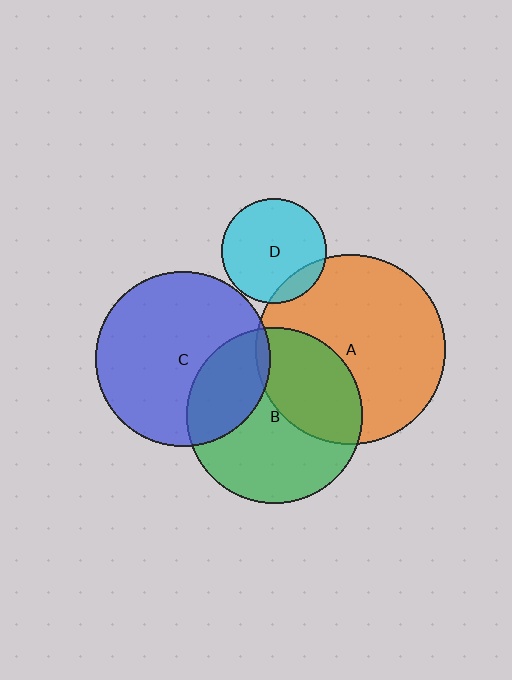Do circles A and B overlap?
Yes.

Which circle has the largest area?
Circle A (orange).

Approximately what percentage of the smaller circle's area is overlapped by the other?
Approximately 35%.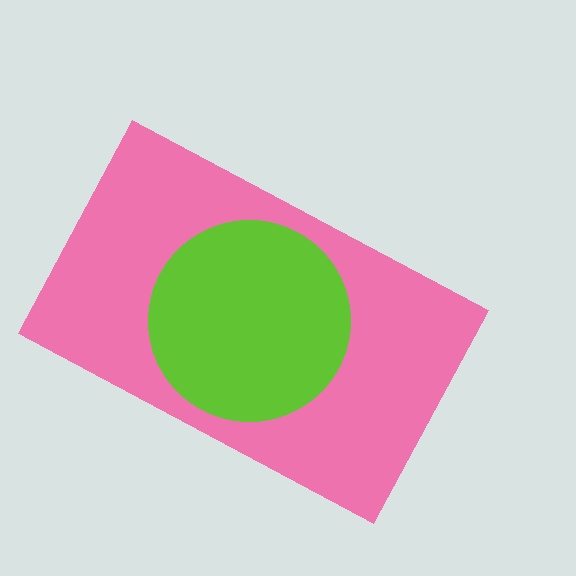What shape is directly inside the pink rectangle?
The lime circle.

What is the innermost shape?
The lime circle.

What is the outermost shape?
The pink rectangle.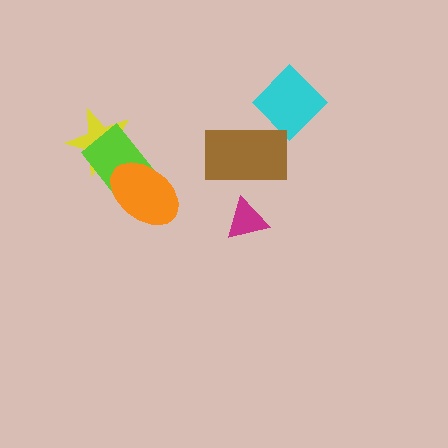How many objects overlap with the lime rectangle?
2 objects overlap with the lime rectangle.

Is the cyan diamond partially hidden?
Yes, it is partially covered by another shape.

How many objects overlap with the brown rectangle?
1 object overlaps with the brown rectangle.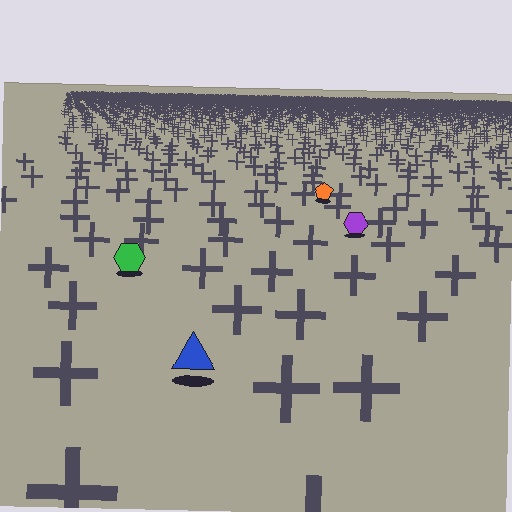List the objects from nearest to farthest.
From nearest to farthest: the blue triangle, the green hexagon, the purple hexagon, the orange pentagon.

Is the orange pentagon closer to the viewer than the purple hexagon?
No. The purple hexagon is closer — you can tell from the texture gradient: the ground texture is coarser near it.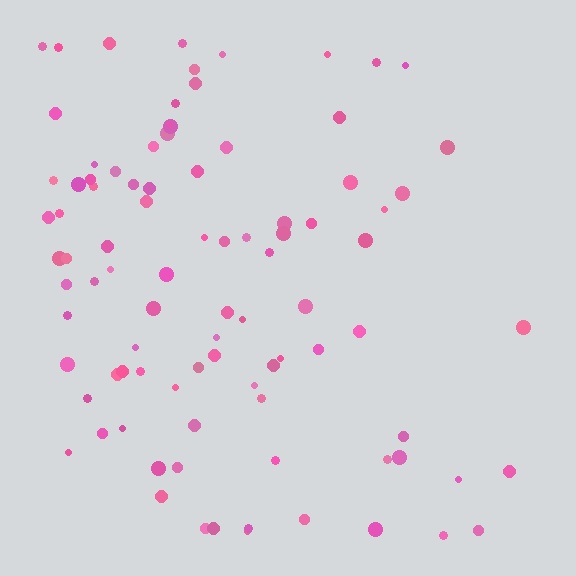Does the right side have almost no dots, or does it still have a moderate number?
Still a moderate number, just noticeably fewer than the left.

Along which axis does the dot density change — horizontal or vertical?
Horizontal.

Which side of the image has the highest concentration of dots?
The left.